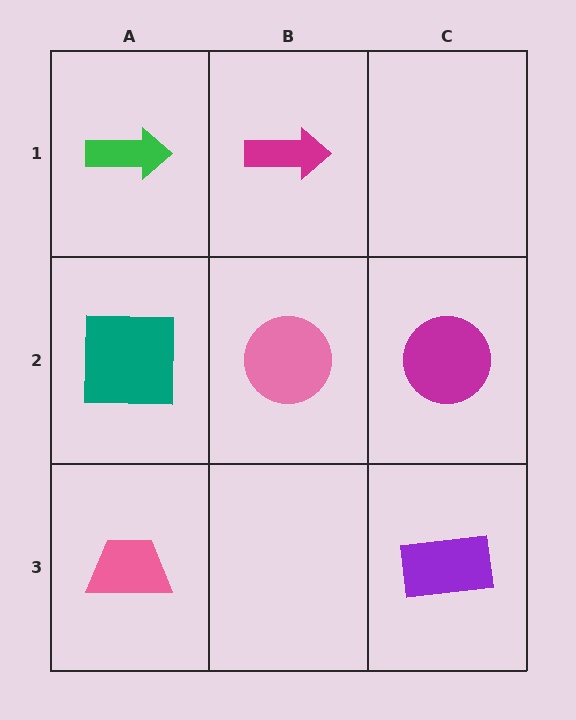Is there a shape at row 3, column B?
No, that cell is empty.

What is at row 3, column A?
A pink trapezoid.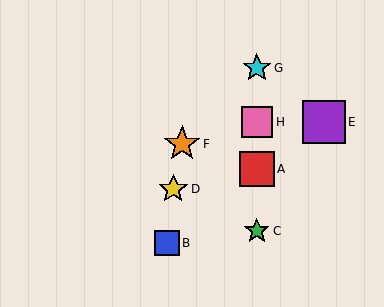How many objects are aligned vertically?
4 objects (A, C, G, H) are aligned vertically.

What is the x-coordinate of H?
Object H is at x≈257.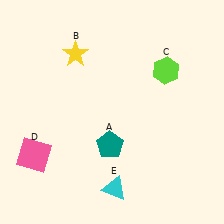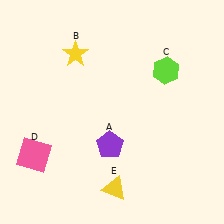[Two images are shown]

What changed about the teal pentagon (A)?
In Image 1, A is teal. In Image 2, it changed to purple.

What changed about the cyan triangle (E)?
In Image 1, E is cyan. In Image 2, it changed to yellow.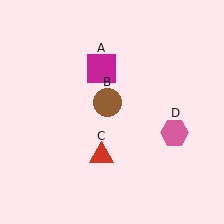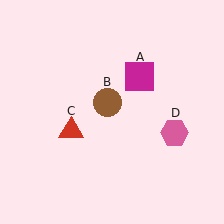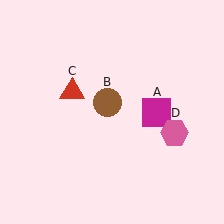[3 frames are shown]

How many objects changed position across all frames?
2 objects changed position: magenta square (object A), red triangle (object C).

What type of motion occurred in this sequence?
The magenta square (object A), red triangle (object C) rotated clockwise around the center of the scene.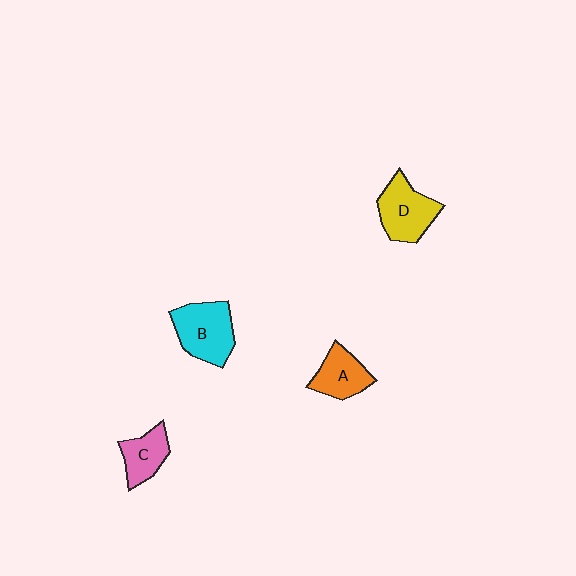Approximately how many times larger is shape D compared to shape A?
Approximately 1.3 times.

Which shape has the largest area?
Shape B (cyan).